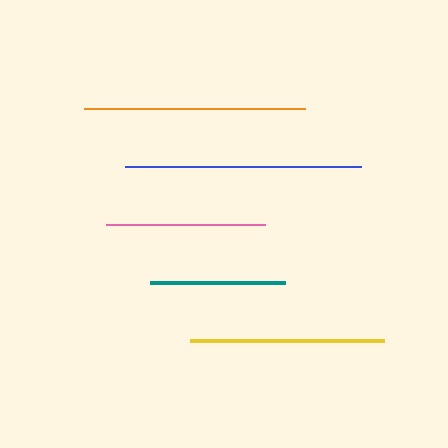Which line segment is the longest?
The blue line is the longest at approximately 236 pixels.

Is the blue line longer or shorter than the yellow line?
The blue line is longer than the yellow line.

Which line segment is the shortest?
The teal line is the shortest at approximately 135 pixels.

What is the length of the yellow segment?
The yellow segment is approximately 194 pixels long.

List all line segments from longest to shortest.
From longest to shortest: blue, orange, yellow, pink, teal.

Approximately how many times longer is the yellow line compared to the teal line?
The yellow line is approximately 1.4 times the length of the teal line.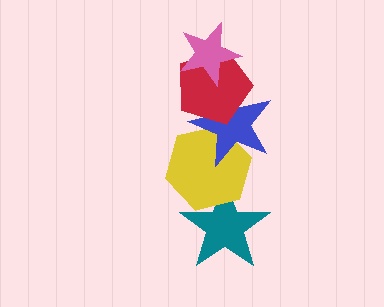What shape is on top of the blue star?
The red pentagon is on top of the blue star.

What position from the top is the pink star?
The pink star is 1st from the top.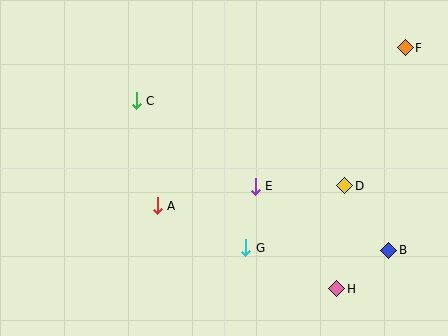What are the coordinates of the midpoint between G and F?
The midpoint between G and F is at (325, 148).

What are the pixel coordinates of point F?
Point F is at (405, 48).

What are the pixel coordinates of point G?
Point G is at (246, 248).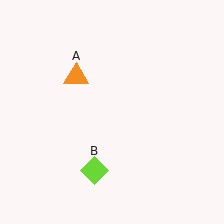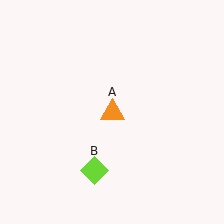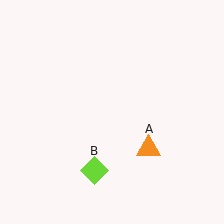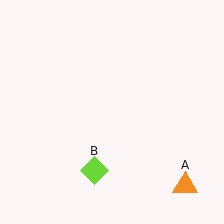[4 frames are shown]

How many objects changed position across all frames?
1 object changed position: orange triangle (object A).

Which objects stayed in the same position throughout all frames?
Lime diamond (object B) remained stationary.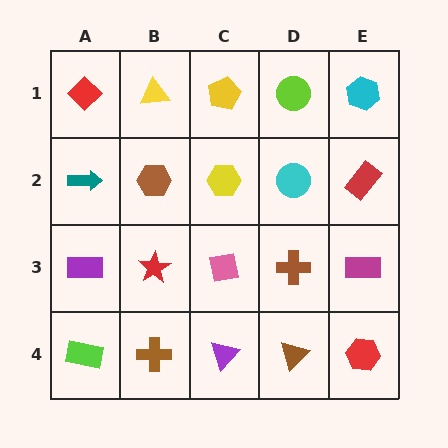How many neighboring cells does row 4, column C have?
3.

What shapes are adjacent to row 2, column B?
A yellow triangle (row 1, column B), a red star (row 3, column B), a teal arrow (row 2, column A), a yellow hexagon (row 2, column C).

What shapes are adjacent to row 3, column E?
A red rectangle (row 2, column E), a red hexagon (row 4, column E), a brown cross (row 3, column D).